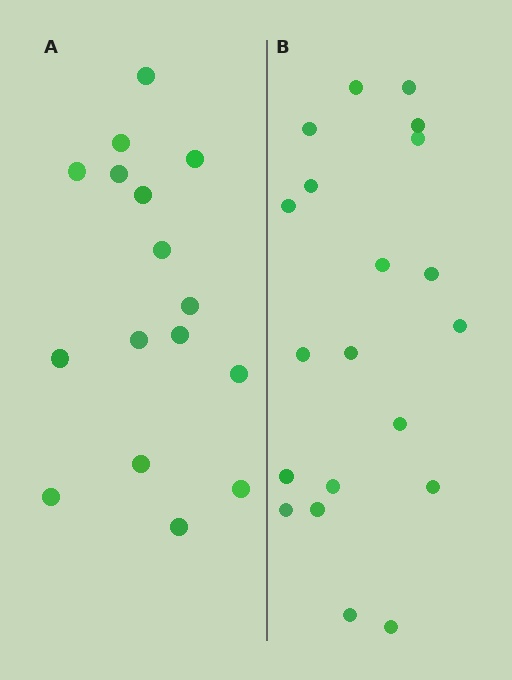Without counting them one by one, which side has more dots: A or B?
Region B (the right region) has more dots.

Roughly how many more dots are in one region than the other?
Region B has about 4 more dots than region A.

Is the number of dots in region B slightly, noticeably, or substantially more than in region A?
Region B has noticeably more, but not dramatically so. The ratio is roughly 1.2 to 1.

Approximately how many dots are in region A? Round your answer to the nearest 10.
About 20 dots. (The exact count is 16, which rounds to 20.)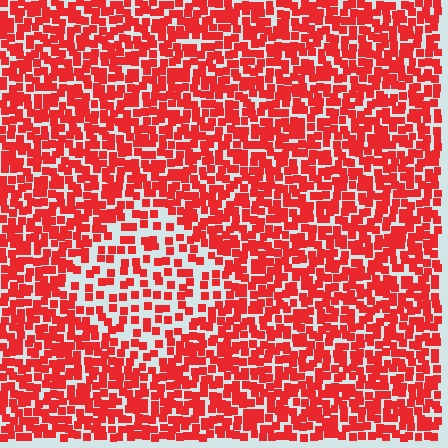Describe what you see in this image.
The image contains small red elements arranged at two different densities. A diamond-shaped region is visible where the elements are less densely packed than the surrounding area.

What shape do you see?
I see a diamond.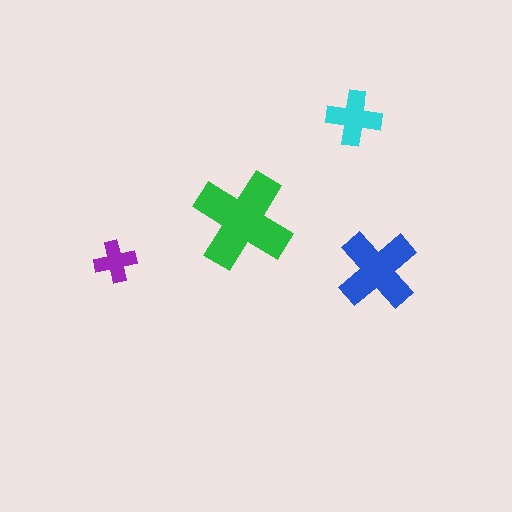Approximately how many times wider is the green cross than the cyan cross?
About 2 times wider.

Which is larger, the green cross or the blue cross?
The green one.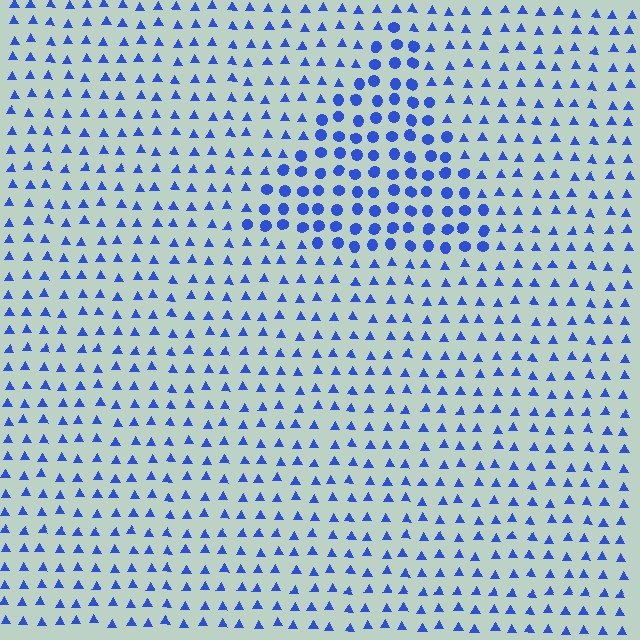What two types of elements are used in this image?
The image uses circles inside the triangle region and triangles outside it.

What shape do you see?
I see a triangle.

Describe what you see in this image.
The image is filled with small blue elements arranged in a uniform grid. A triangle-shaped region contains circles, while the surrounding area contains triangles. The boundary is defined purely by the change in element shape.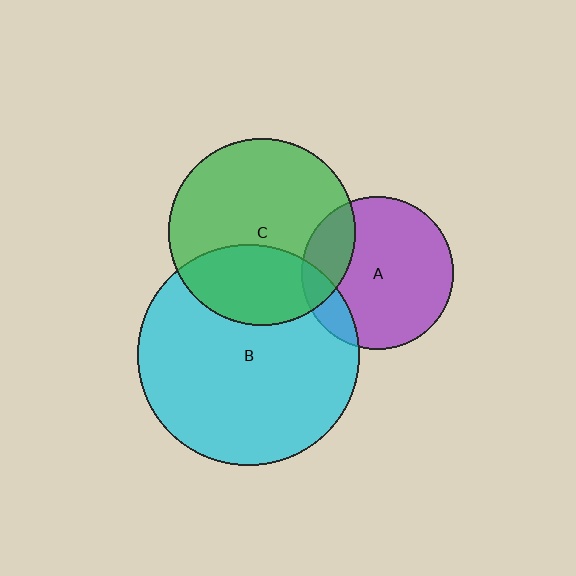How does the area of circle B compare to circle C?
Approximately 1.4 times.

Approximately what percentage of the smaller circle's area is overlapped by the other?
Approximately 35%.